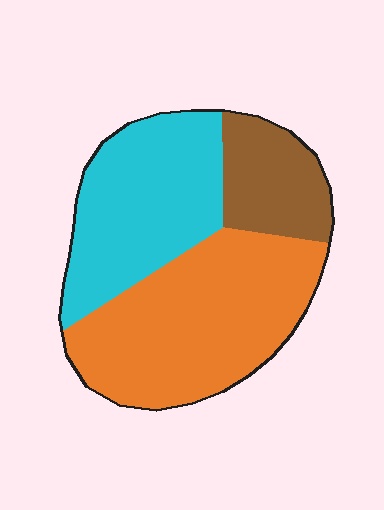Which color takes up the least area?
Brown, at roughly 15%.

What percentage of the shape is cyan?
Cyan covers roughly 35% of the shape.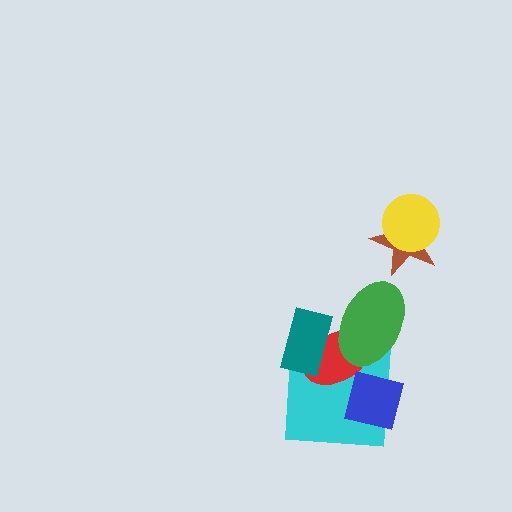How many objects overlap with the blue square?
2 objects overlap with the blue square.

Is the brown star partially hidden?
Yes, it is partially covered by another shape.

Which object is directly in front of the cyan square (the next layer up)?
The red ellipse is directly in front of the cyan square.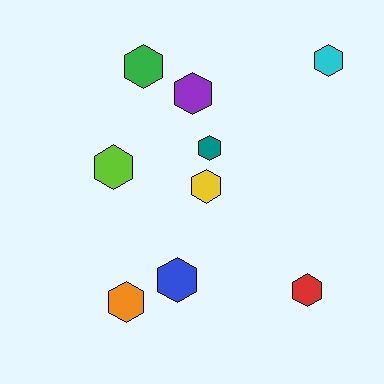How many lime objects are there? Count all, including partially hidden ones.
There is 1 lime object.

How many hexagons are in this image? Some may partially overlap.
There are 9 hexagons.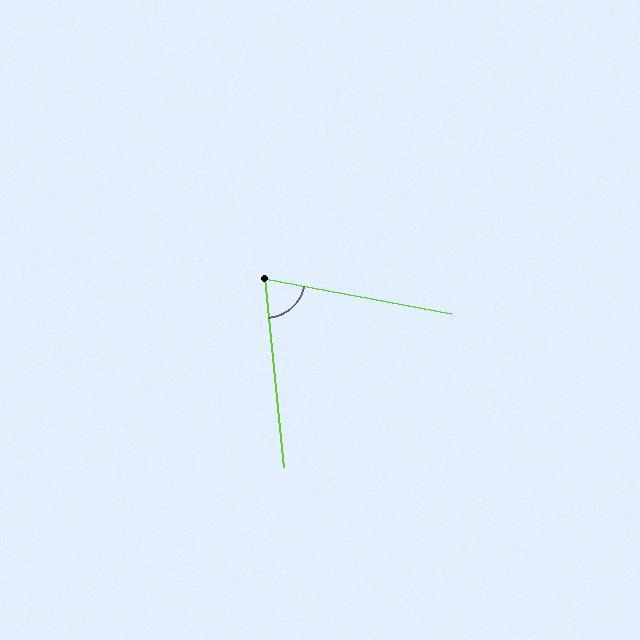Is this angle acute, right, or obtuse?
It is acute.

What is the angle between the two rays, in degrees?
Approximately 74 degrees.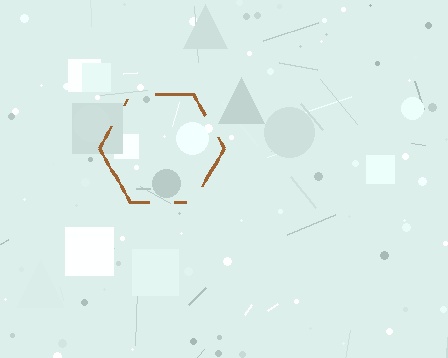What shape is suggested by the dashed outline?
The dashed outline suggests a hexagon.